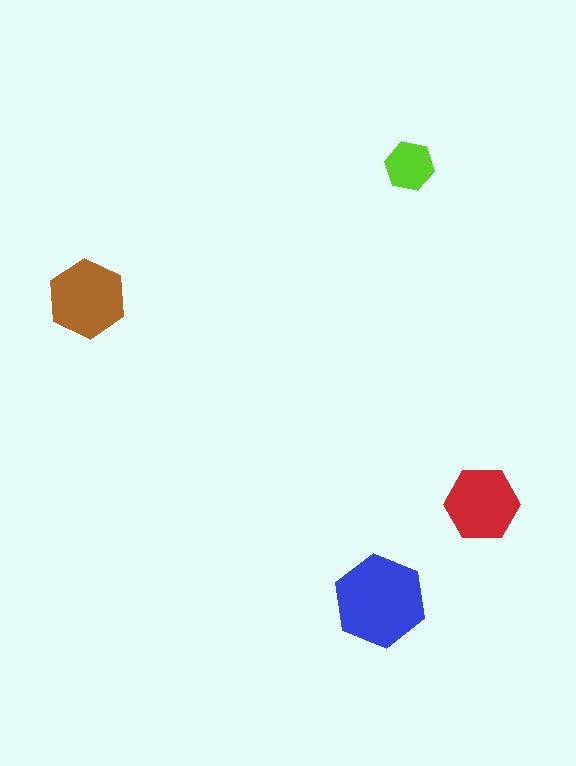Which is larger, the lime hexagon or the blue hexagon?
The blue one.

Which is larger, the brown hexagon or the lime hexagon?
The brown one.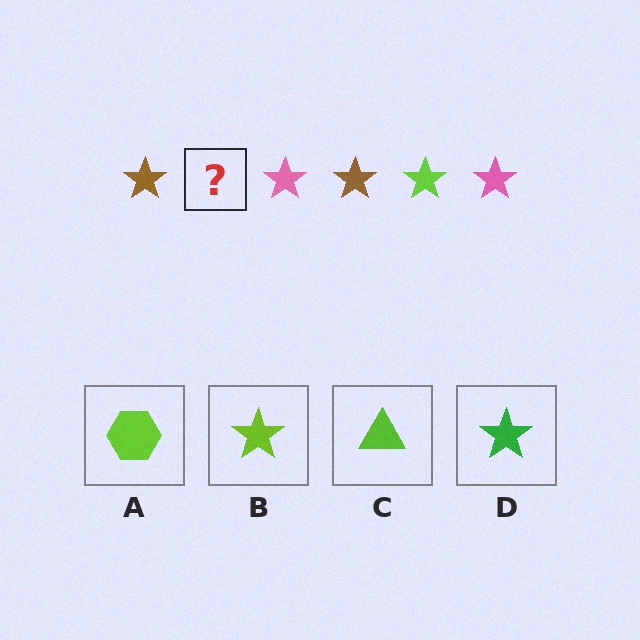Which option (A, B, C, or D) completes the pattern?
B.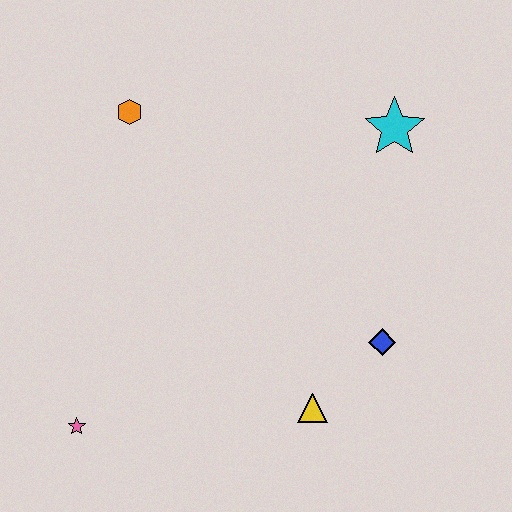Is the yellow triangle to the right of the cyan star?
No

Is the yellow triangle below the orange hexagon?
Yes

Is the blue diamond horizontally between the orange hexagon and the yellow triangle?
No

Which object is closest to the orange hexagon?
The cyan star is closest to the orange hexagon.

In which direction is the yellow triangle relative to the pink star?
The yellow triangle is to the right of the pink star.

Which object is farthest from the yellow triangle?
The orange hexagon is farthest from the yellow triangle.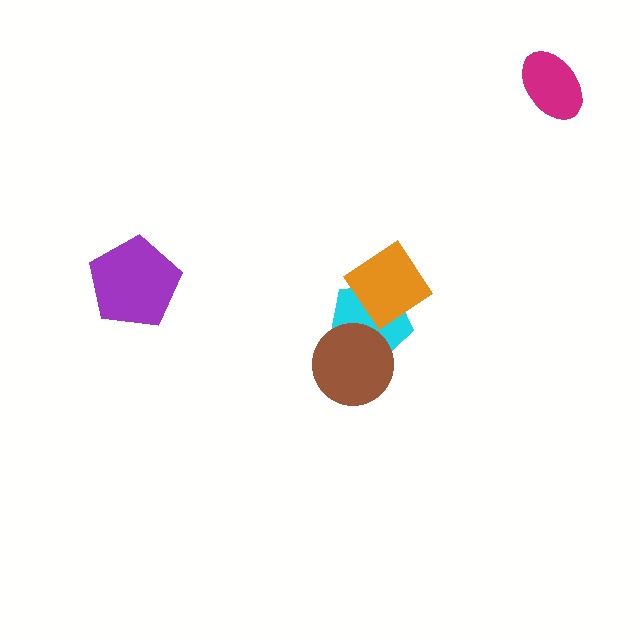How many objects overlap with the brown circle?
1 object overlaps with the brown circle.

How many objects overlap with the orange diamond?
1 object overlaps with the orange diamond.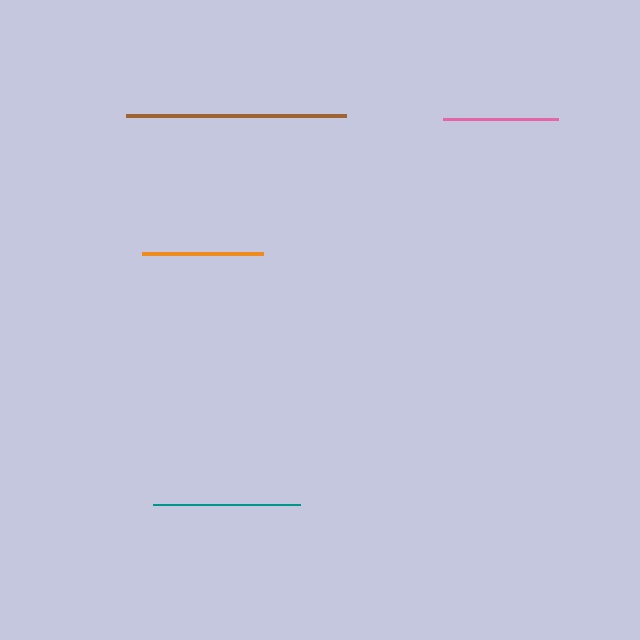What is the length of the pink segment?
The pink segment is approximately 115 pixels long.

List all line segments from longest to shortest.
From longest to shortest: brown, teal, orange, pink.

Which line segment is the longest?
The brown line is the longest at approximately 220 pixels.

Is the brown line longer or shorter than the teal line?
The brown line is longer than the teal line.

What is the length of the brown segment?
The brown segment is approximately 220 pixels long.